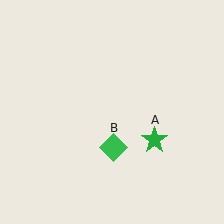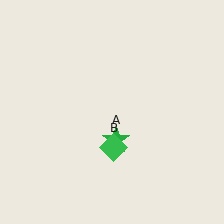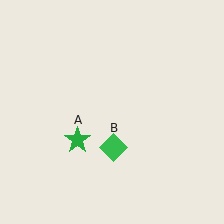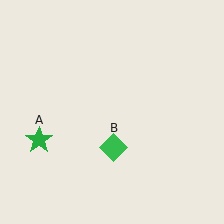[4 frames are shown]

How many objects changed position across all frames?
1 object changed position: green star (object A).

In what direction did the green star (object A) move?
The green star (object A) moved left.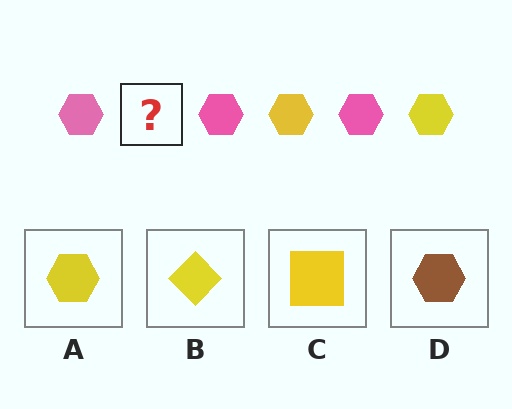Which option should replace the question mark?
Option A.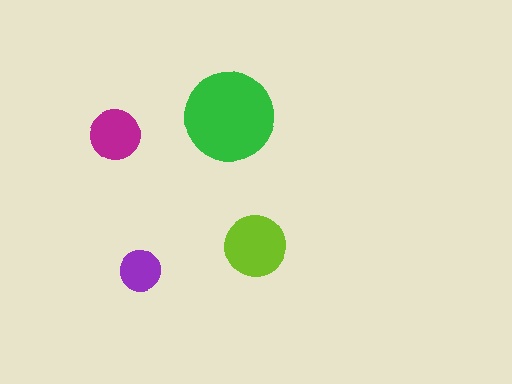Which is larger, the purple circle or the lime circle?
The lime one.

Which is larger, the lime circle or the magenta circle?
The lime one.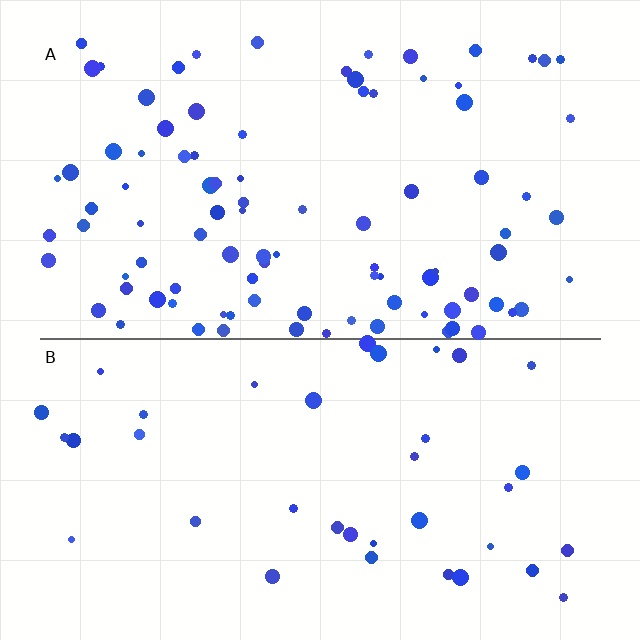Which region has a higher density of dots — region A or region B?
A (the top).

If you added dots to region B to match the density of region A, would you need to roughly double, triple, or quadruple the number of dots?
Approximately double.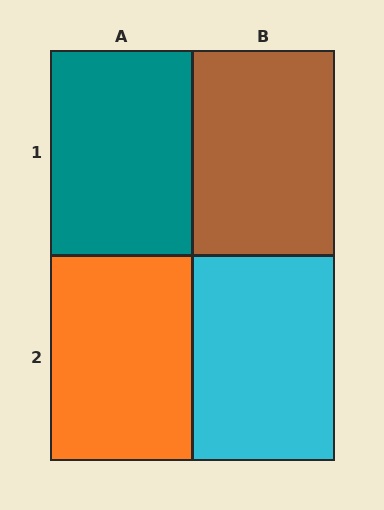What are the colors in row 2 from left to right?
Orange, cyan.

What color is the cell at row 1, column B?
Brown.